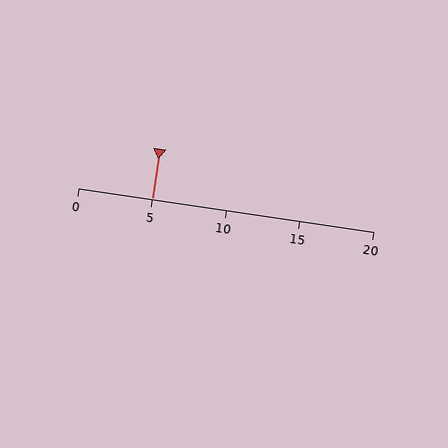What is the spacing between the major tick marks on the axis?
The major ticks are spaced 5 apart.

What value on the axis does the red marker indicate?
The marker indicates approximately 5.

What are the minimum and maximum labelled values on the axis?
The axis runs from 0 to 20.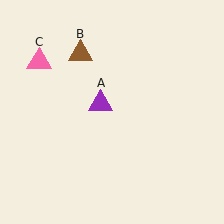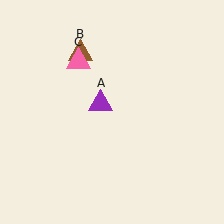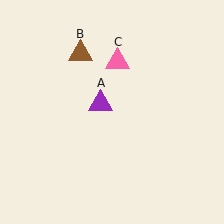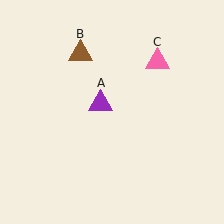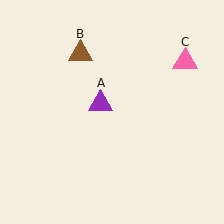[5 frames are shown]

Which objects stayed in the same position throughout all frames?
Purple triangle (object A) and brown triangle (object B) remained stationary.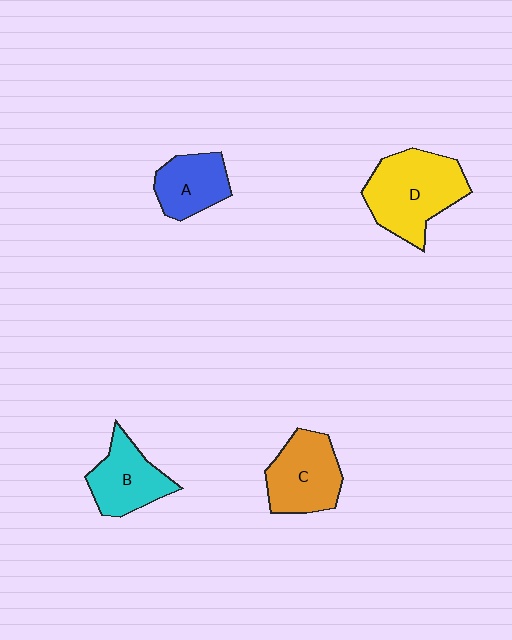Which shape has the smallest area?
Shape A (blue).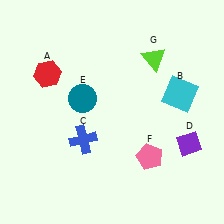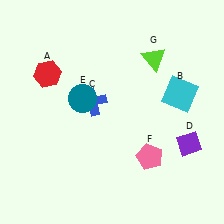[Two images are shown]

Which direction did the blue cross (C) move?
The blue cross (C) moved up.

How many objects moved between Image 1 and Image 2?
1 object moved between the two images.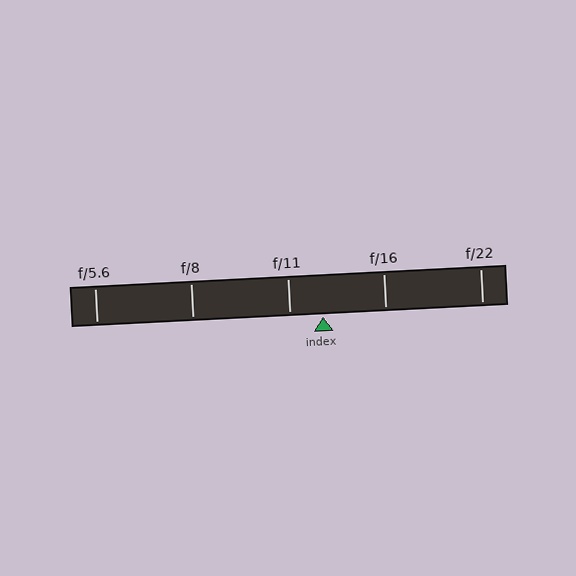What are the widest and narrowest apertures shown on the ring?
The widest aperture shown is f/5.6 and the narrowest is f/22.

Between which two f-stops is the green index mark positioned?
The index mark is between f/11 and f/16.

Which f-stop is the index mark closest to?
The index mark is closest to f/11.